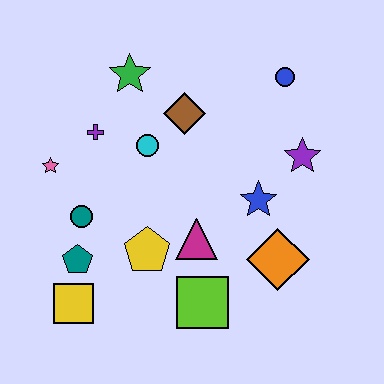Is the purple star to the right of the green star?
Yes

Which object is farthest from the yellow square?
The blue circle is farthest from the yellow square.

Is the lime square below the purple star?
Yes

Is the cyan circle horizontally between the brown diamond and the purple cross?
Yes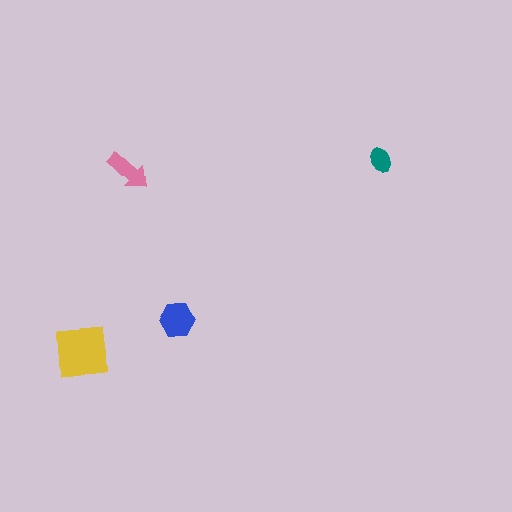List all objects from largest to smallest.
The yellow square, the blue hexagon, the pink arrow, the teal ellipse.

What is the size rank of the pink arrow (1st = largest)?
3rd.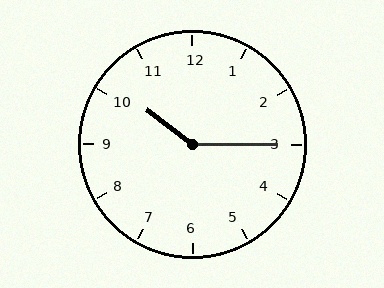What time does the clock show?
10:15.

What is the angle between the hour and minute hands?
Approximately 142 degrees.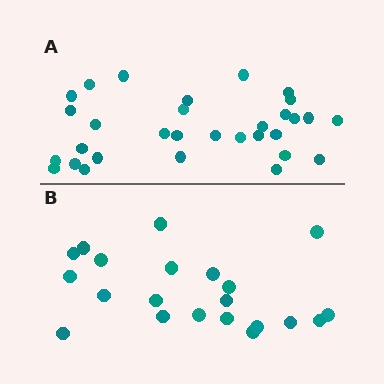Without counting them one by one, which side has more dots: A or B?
Region A (the top region) has more dots.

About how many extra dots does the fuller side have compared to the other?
Region A has roughly 10 or so more dots than region B.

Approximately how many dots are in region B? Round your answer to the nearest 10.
About 20 dots. (The exact count is 21, which rounds to 20.)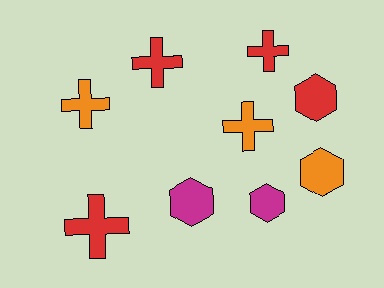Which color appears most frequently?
Red, with 4 objects.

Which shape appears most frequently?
Cross, with 5 objects.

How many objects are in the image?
There are 9 objects.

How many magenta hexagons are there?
There are 2 magenta hexagons.